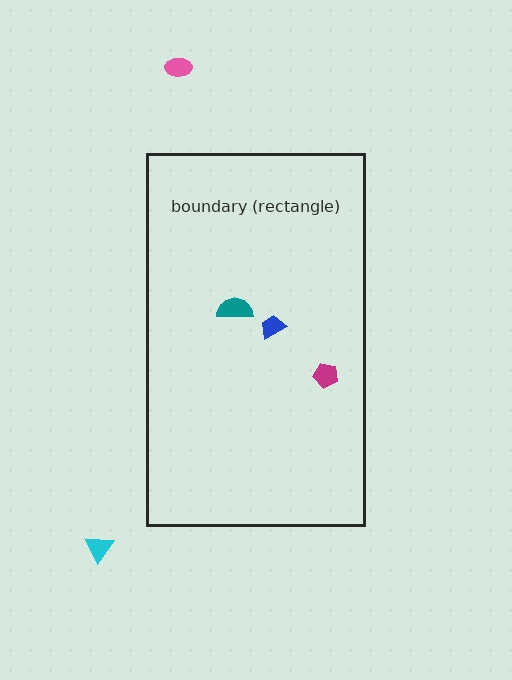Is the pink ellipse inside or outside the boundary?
Outside.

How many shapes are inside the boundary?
3 inside, 2 outside.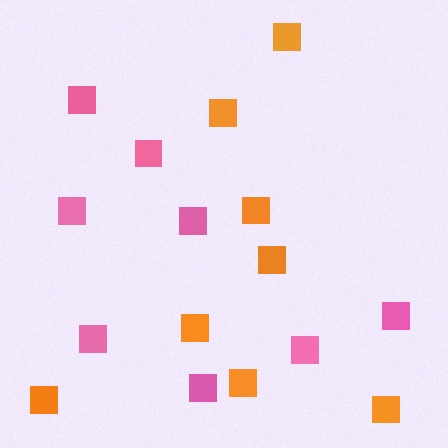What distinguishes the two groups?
There are 2 groups: one group of pink squares (8) and one group of orange squares (8).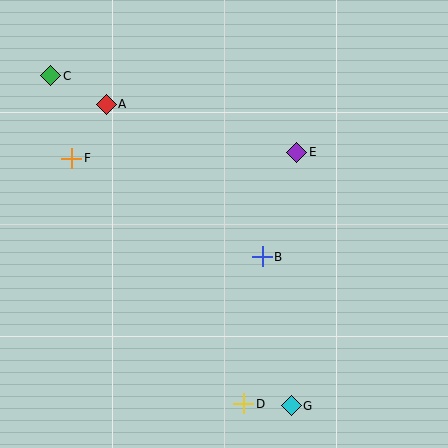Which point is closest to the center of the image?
Point B at (262, 257) is closest to the center.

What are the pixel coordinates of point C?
Point C is at (51, 76).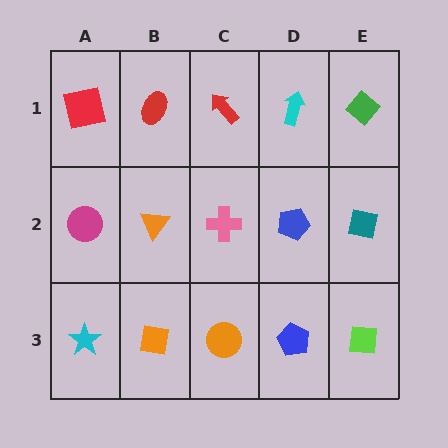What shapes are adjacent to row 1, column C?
A pink cross (row 2, column C), a red ellipse (row 1, column B), a cyan arrow (row 1, column D).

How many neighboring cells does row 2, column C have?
4.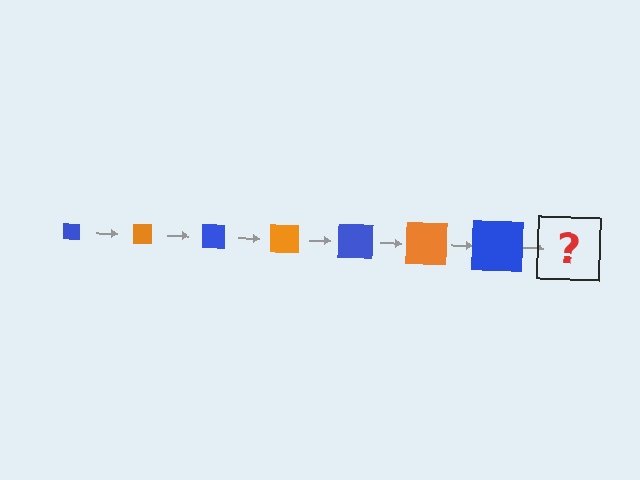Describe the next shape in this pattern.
It should be an orange square, larger than the previous one.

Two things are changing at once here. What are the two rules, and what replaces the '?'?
The two rules are that the square grows larger each step and the color cycles through blue and orange. The '?' should be an orange square, larger than the previous one.